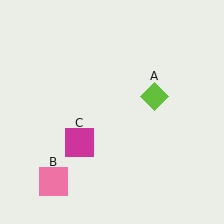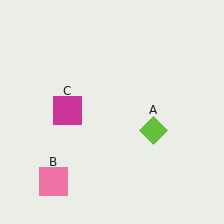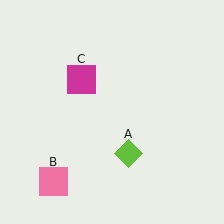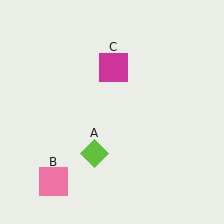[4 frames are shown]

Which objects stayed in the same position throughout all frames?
Pink square (object B) remained stationary.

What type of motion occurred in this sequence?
The lime diamond (object A), magenta square (object C) rotated clockwise around the center of the scene.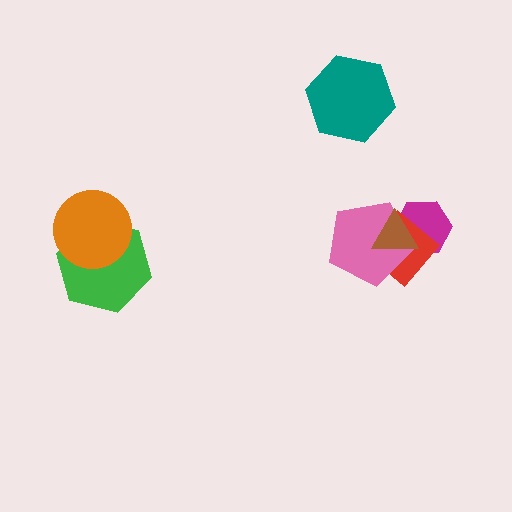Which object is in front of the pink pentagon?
The brown triangle is in front of the pink pentagon.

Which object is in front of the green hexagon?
The orange circle is in front of the green hexagon.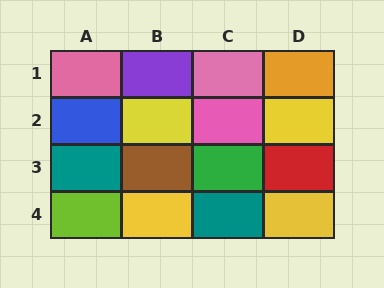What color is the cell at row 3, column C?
Green.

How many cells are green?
1 cell is green.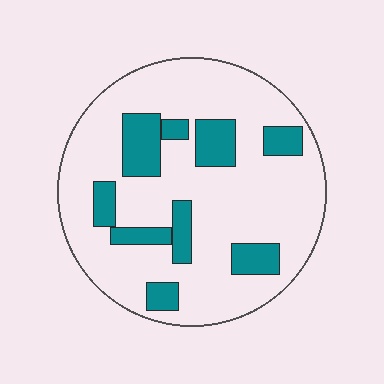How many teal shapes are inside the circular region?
9.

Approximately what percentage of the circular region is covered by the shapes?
Approximately 20%.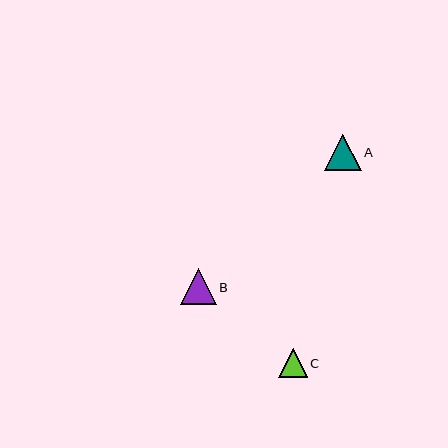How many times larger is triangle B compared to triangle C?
Triangle B is approximately 1.3 times the size of triangle C.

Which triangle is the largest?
Triangle A is the largest with a size of approximately 36 pixels.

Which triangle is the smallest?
Triangle C is the smallest with a size of approximately 28 pixels.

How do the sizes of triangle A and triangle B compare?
Triangle A and triangle B are approximately the same size.